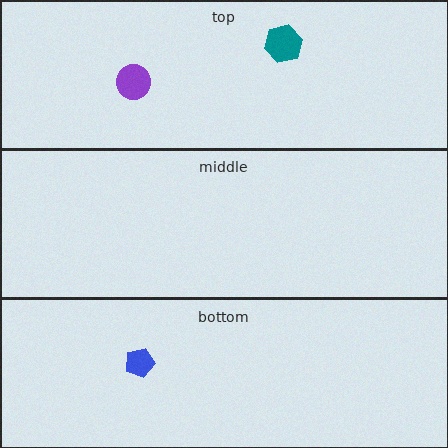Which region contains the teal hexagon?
The top region.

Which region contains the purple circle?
The top region.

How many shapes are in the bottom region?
1.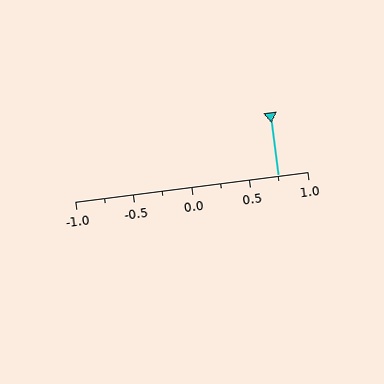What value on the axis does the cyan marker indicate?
The marker indicates approximately 0.75.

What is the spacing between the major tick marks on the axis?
The major ticks are spaced 0.5 apart.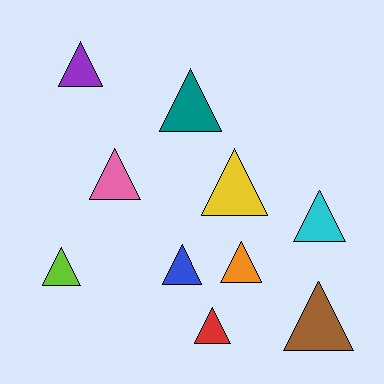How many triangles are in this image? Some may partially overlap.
There are 10 triangles.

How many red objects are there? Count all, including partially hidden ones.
There is 1 red object.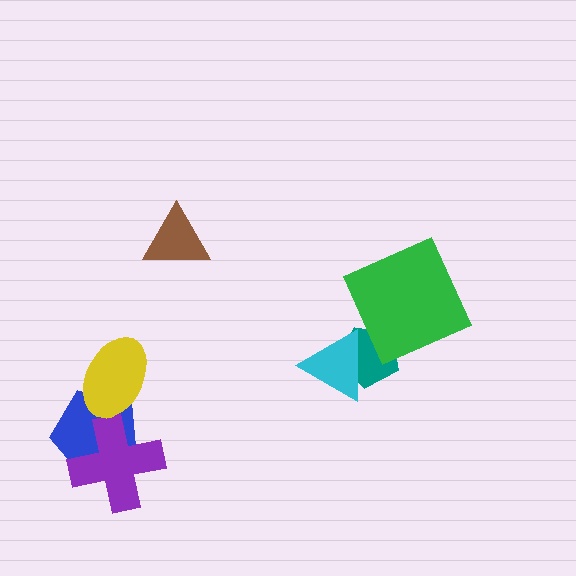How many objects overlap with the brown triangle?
0 objects overlap with the brown triangle.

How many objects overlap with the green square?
1 object overlaps with the green square.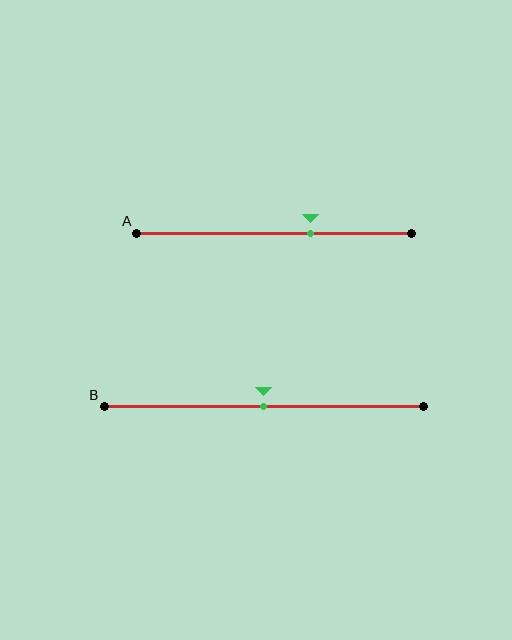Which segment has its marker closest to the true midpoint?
Segment B has its marker closest to the true midpoint.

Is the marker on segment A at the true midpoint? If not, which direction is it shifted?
No, the marker on segment A is shifted to the right by about 13% of the segment length.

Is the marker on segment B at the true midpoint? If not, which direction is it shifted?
Yes, the marker on segment B is at the true midpoint.